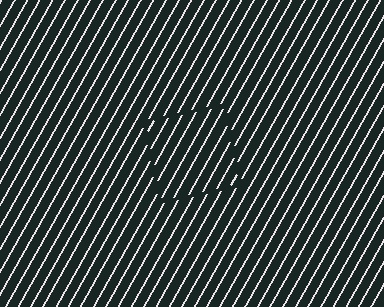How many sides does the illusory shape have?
4 sides — the line-ends trace a square.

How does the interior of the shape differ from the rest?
The interior of the shape contains the same grating, shifted by half a period — the contour is defined by the phase discontinuity where line-ends from the inner and outer gratings abut.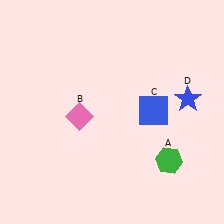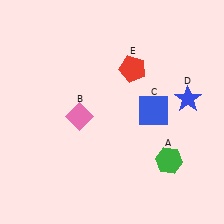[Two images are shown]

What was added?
A red pentagon (E) was added in Image 2.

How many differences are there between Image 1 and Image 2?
There is 1 difference between the two images.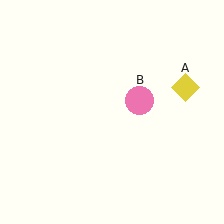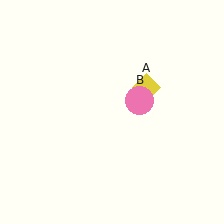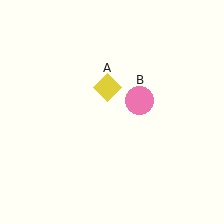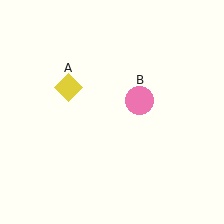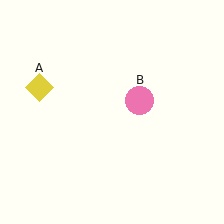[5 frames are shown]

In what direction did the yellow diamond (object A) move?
The yellow diamond (object A) moved left.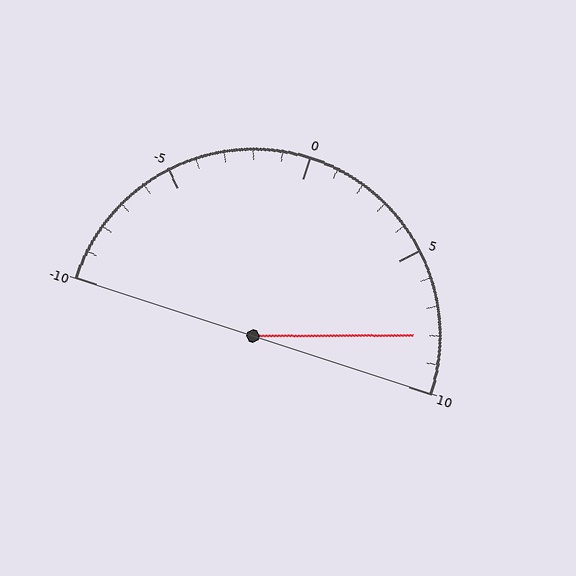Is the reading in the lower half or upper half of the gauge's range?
The reading is in the upper half of the range (-10 to 10).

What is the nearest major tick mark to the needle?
The nearest major tick mark is 10.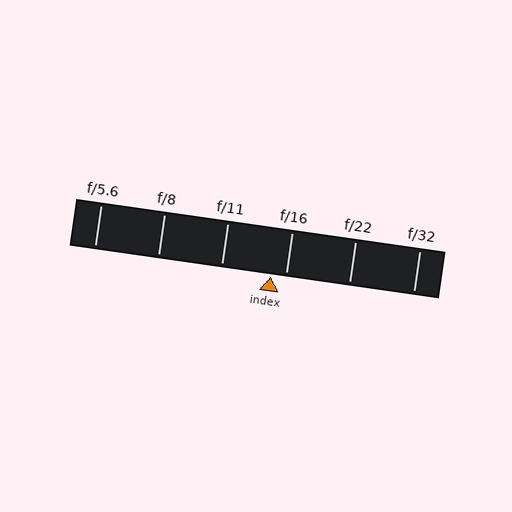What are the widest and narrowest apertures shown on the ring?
The widest aperture shown is f/5.6 and the narrowest is f/32.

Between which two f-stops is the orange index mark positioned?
The index mark is between f/11 and f/16.